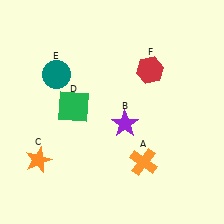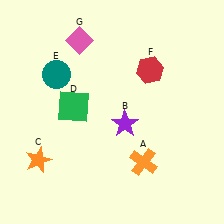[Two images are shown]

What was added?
A pink diamond (G) was added in Image 2.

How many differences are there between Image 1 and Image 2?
There is 1 difference between the two images.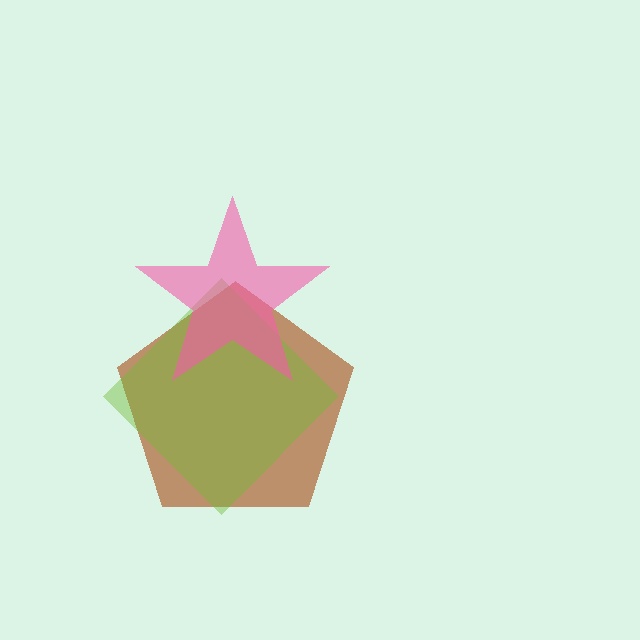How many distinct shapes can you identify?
There are 3 distinct shapes: a brown pentagon, a lime diamond, a pink star.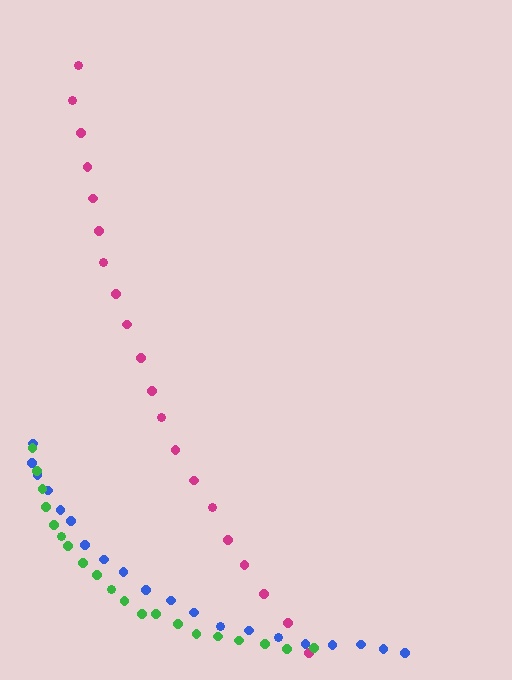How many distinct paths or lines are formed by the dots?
There are 3 distinct paths.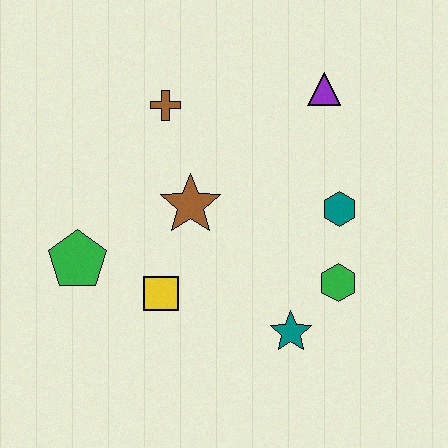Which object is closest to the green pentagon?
The yellow square is closest to the green pentagon.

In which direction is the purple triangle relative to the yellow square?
The purple triangle is above the yellow square.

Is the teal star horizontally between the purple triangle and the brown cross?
Yes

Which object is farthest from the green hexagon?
The green pentagon is farthest from the green hexagon.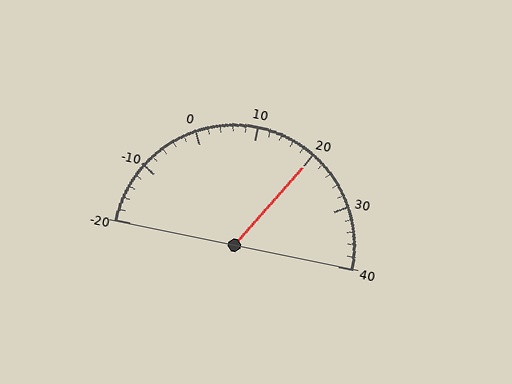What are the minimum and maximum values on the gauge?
The gauge ranges from -20 to 40.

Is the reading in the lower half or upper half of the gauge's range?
The reading is in the upper half of the range (-20 to 40).